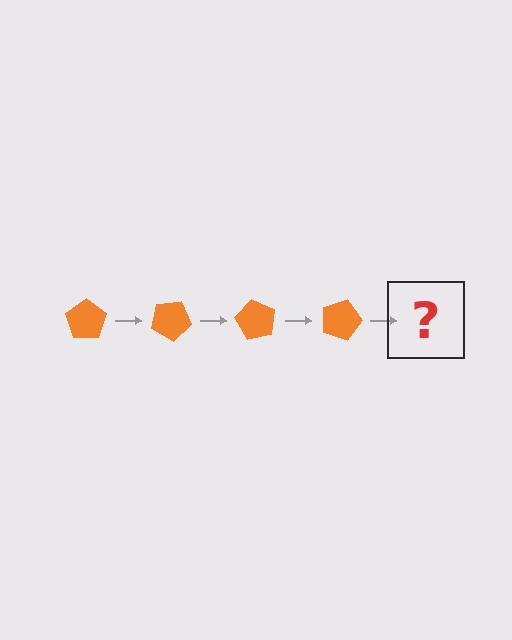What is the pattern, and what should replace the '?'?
The pattern is that the pentagon rotates 30 degrees each step. The '?' should be an orange pentagon rotated 120 degrees.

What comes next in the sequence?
The next element should be an orange pentagon rotated 120 degrees.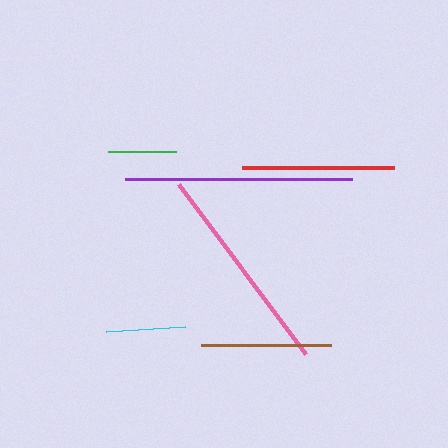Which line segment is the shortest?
The green line is the shortest at approximately 68 pixels.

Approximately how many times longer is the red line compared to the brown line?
The red line is approximately 1.2 times the length of the brown line.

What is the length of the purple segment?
The purple segment is approximately 227 pixels long.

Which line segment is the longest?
The purple line is the longest at approximately 227 pixels.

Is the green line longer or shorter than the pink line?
The pink line is longer than the green line.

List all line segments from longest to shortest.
From longest to shortest: purple, pink, red, brown, cyan, green.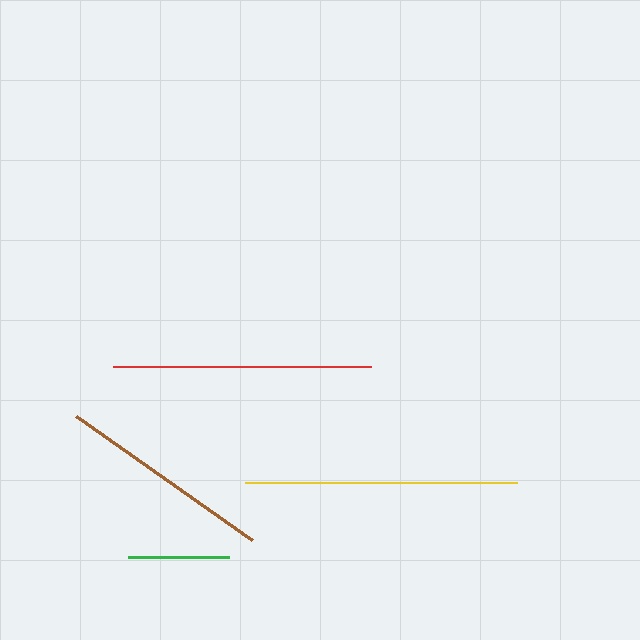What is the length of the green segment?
The green segment is approximately 101 pixels long.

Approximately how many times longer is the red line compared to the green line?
The red line is approximately 2.6 times the length of the green line.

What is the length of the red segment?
The red segment is approximately 258 pixels long.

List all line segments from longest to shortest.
From longest to shortest: yellow, red, brown, green.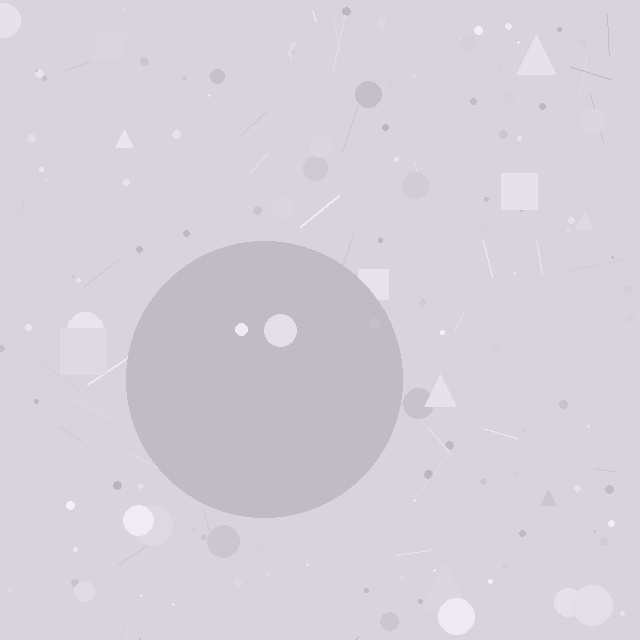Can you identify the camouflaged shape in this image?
The camouflaged shape is a circle.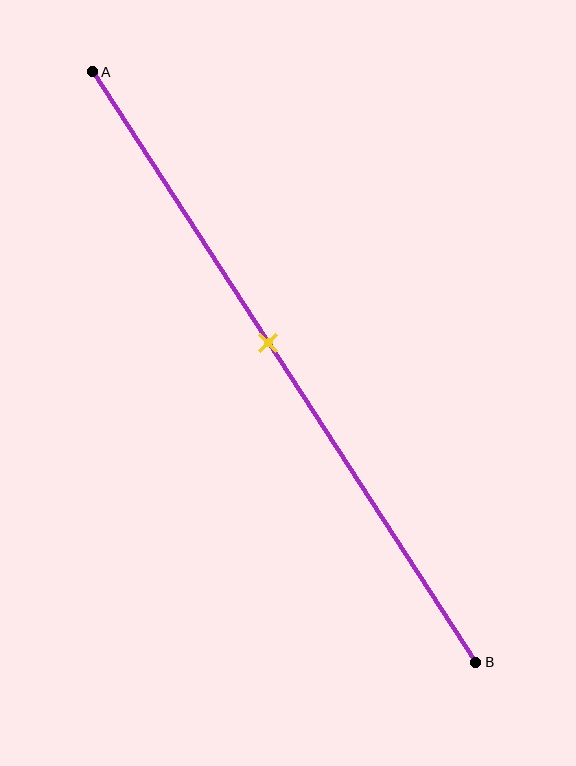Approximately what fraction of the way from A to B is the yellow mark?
The yellow mark is approximately 45% of the way from A to B.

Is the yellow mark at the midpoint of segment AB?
No, the mark is at about 45% from A, not at the 50% midpoint.